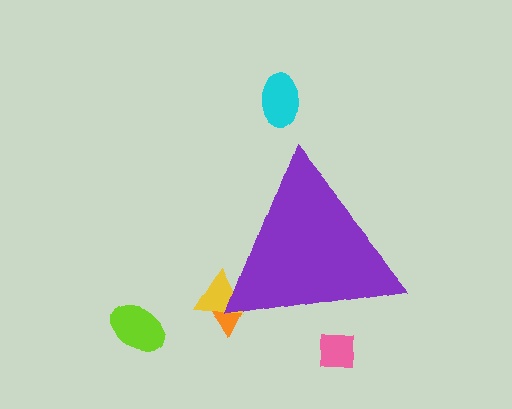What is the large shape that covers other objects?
A purple triangle.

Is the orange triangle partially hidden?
Yes, the orange triangle is partially hidden behind the purple triangle.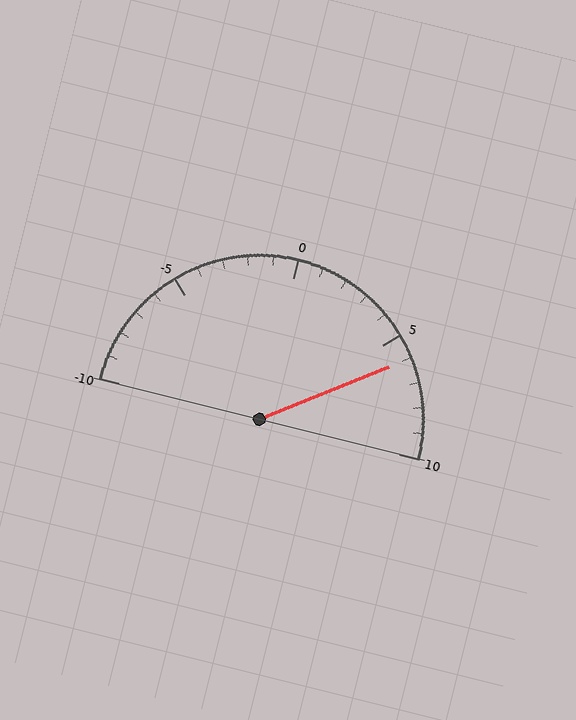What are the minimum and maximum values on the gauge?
The gauge ranges from -10 to 10.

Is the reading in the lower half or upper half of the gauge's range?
The reading is in the upper half of the range (-10 to 10).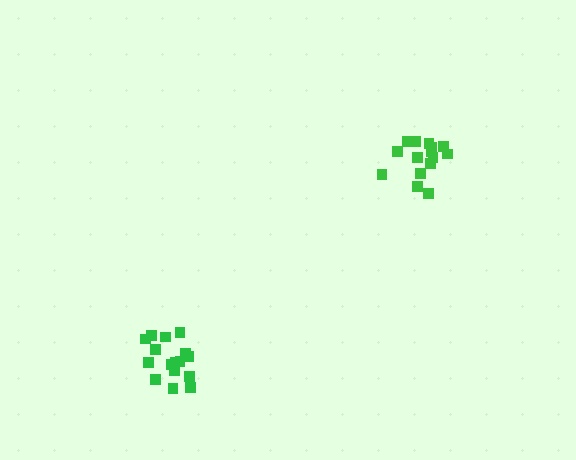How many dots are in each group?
Group 1: 16 dots, Group 2: 15 dots (31 total).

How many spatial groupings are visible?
There are 2 spatial groupings.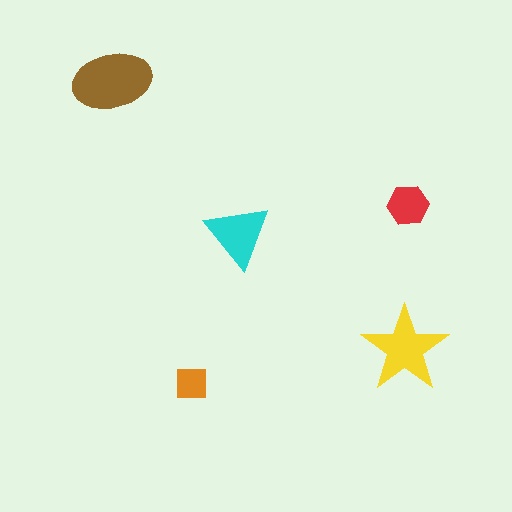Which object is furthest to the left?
The brown ellipse is leftmost.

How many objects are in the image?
There are 5 objects in the image.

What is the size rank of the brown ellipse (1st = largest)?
1st.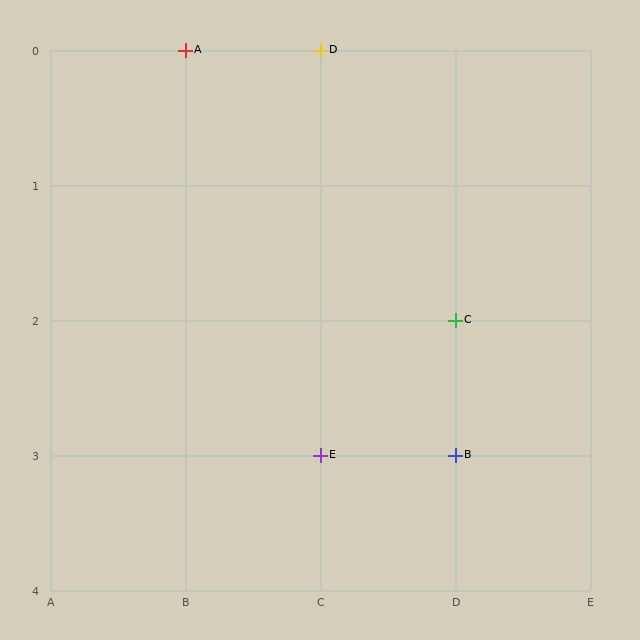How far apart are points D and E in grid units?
Points D and E are 3 rows apart.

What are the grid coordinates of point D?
Point D is at grid coordinates (C, 0).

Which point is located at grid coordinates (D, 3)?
Point B is at (D, 3).